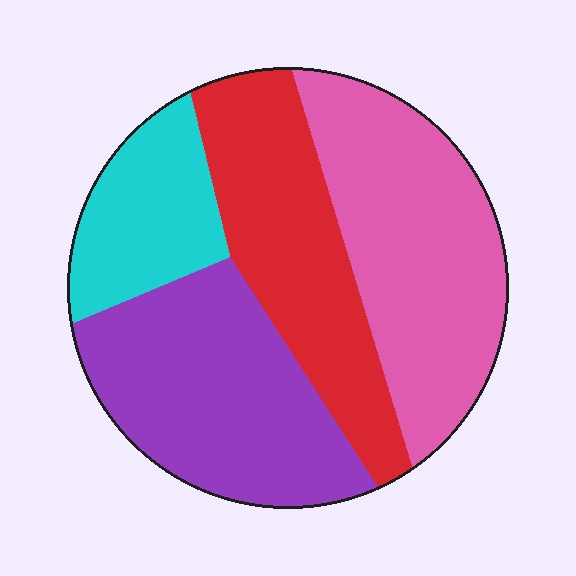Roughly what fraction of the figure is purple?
Purple covers about 30% of the figure.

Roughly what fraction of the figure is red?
Red covers roughly 25% of the figure.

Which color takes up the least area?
Cyan, at roughly 15%.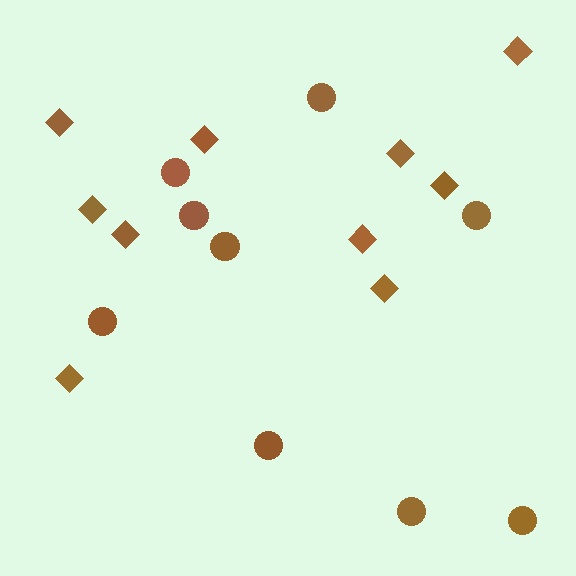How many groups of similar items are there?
There are 2 groups: one group of circles (9) and one group of diamonds (10).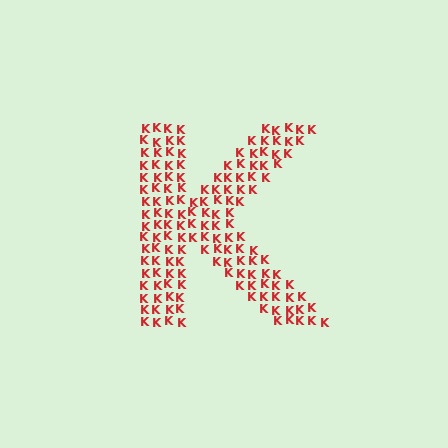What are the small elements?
The small elements are letter K's.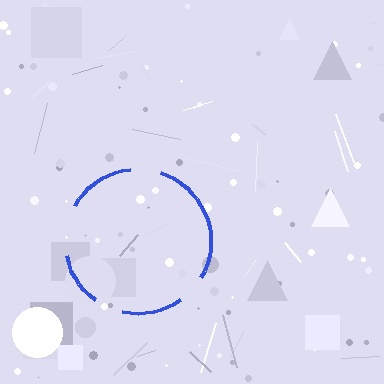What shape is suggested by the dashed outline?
The dashed outline suggests a circle.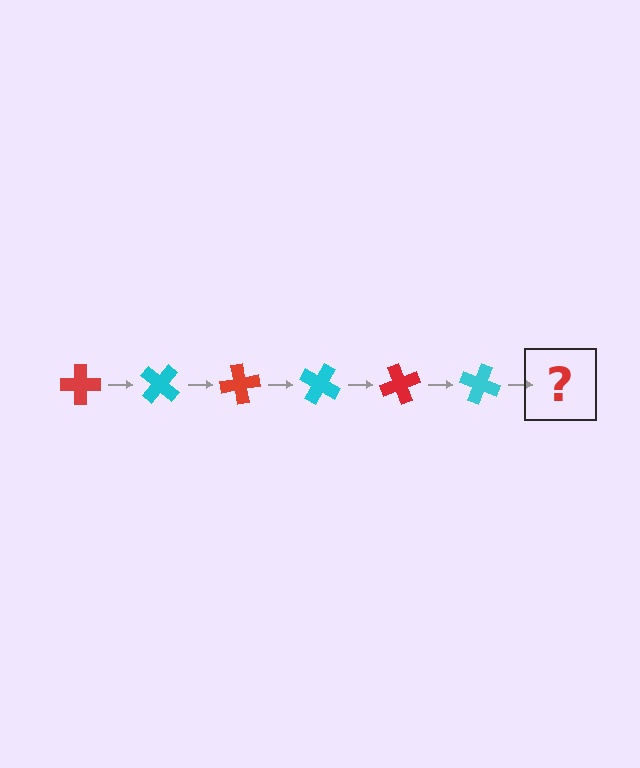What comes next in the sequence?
The next element should be a red cross, rotated 240 degrees from the start.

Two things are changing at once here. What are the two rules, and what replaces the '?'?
The two rules are that it rotates 40 degrees each step and the color cycles through red and cyan. The '?' should be a red cross, rotated 240 degrees from the start.